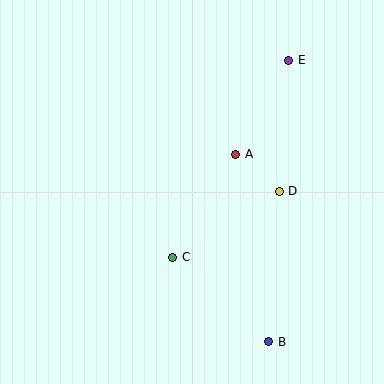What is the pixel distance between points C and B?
The distance between C and B is 128 pixels.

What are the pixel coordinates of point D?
Point D is at (279, 191).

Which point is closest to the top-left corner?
Point A is closest to the top-left corner.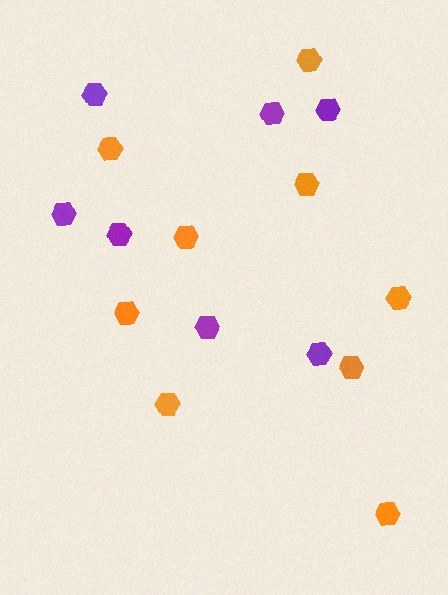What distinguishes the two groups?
There are 2 groups: one group of purple hexagons (7) and one group of orange hexagons (9).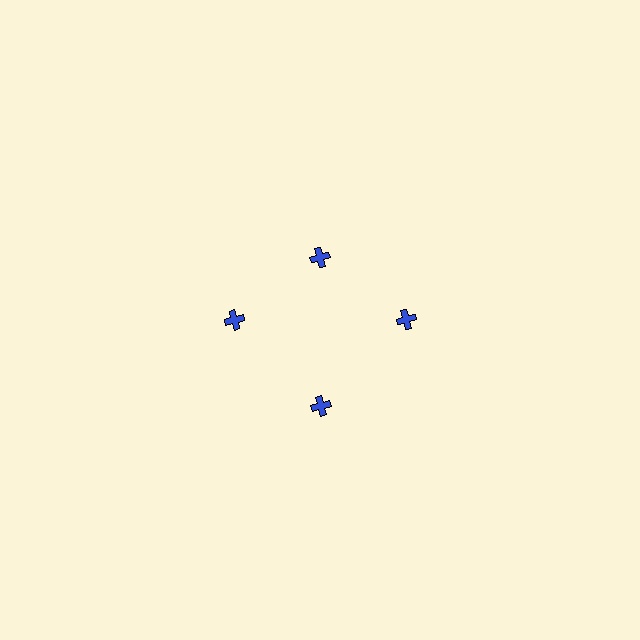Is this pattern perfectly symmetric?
No. The 4 blue crosses are arranged in a ring, but one element near the 12 o'clock position is pulled inward toward the center, breaking the 4-fold rotational symmetry.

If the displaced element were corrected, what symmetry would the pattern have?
It would have 4-fold rotational symmetry — the pattern would map onto itself every 90 degrees.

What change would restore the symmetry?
The symmetry would be restored by moving it outward, back onto the ring so that all 4 crosses sit at equal angles and equal distance from the center.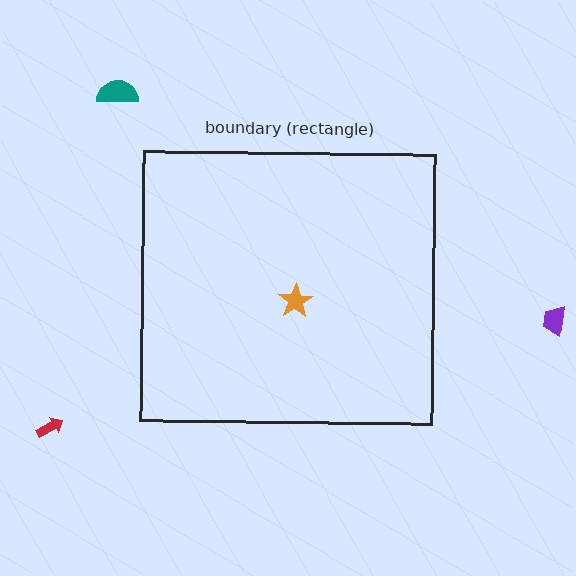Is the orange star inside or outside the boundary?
Inside.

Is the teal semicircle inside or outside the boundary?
Outside.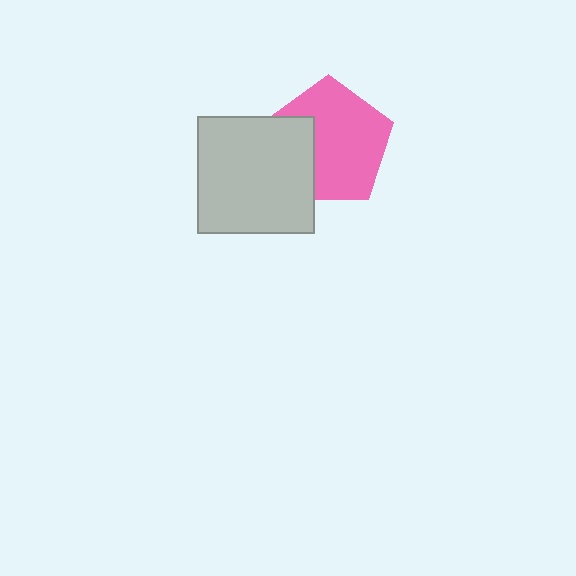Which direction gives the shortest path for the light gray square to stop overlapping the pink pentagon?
Moving left gives the shortest separation.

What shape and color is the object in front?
The object in front is a light gray square.